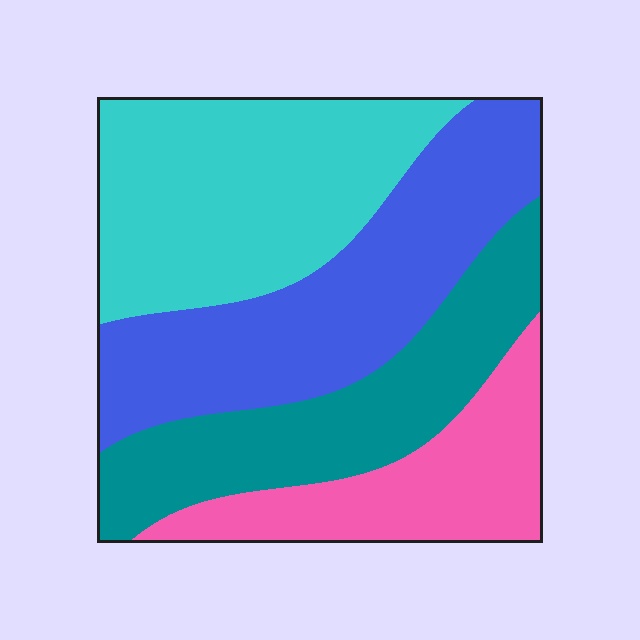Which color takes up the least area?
Pink, at roughly 20%.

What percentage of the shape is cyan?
Cyan covers about 30% of the shape.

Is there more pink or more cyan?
Cyan.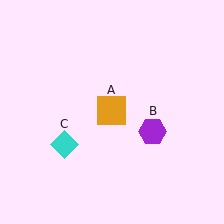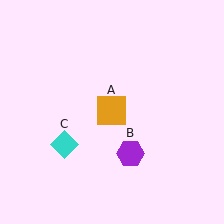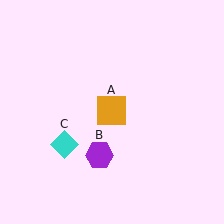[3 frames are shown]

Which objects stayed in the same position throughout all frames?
Orange square (object A) and cyan diamond (object C) remained stationary.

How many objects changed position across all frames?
1 object changed position: purple hexagon (object B).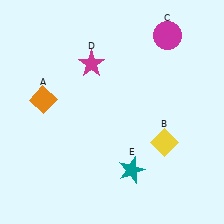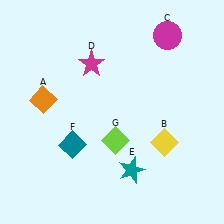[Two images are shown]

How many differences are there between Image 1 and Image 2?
There are 2 differences between the two images.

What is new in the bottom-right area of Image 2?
A lime diamond (G) was added in the bottom-right area of Image 2.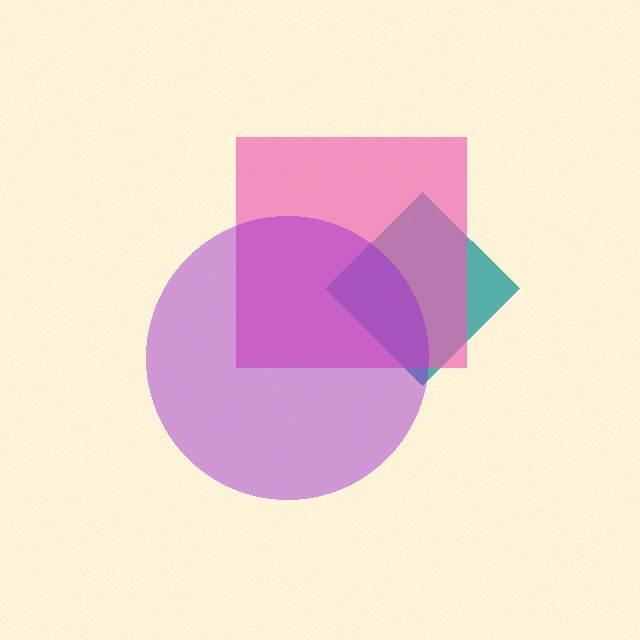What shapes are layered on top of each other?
The layered shapes are: a teal diamond, a pink square, a purple circle.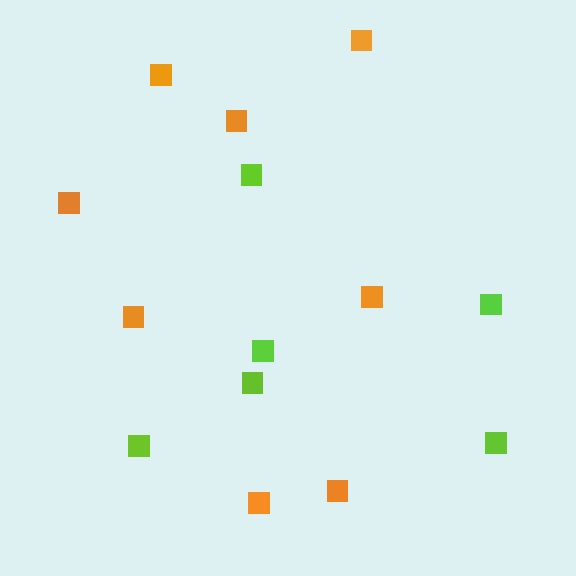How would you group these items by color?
There are 2 groups: one group of lime squares (6) and one group of orange squares (8).